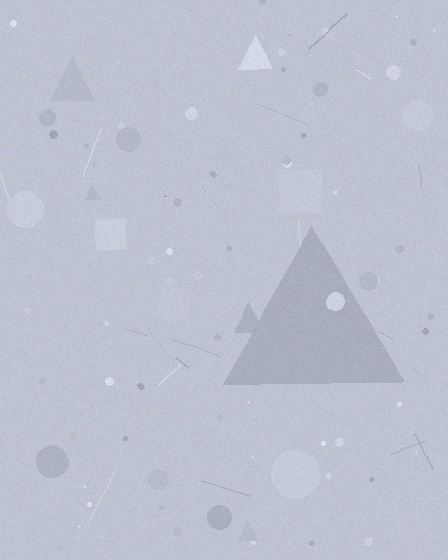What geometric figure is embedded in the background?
A triangle is embedded in the background.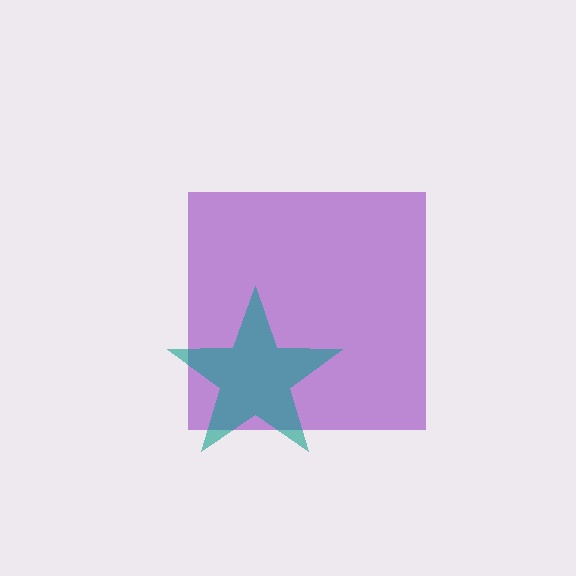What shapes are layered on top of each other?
The layered shapes are: a purple square, a teal star.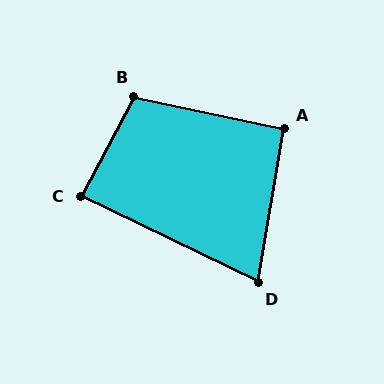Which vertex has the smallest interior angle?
D, at approximately 74 degrees.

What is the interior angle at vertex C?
Approximately 88 degrees (approximately right).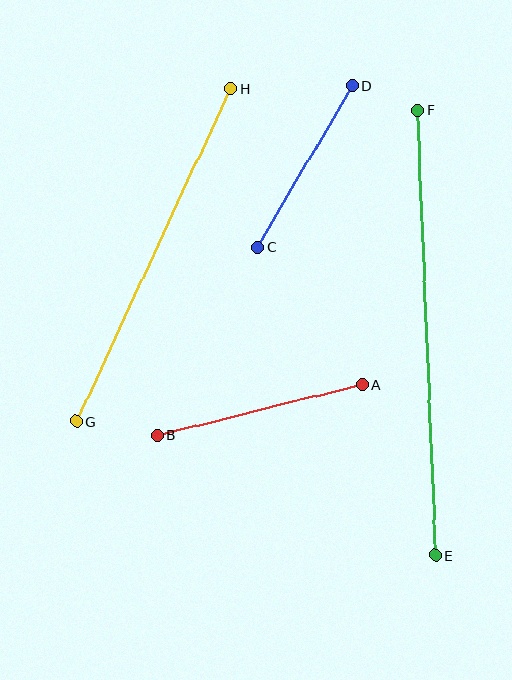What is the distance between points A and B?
The distance is approximately 211 pixels.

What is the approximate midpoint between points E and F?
The midpoint is at approximately (426, 333) pixels.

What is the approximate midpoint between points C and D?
The midpoint is at approximately (305, 166) pixels.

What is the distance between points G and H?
The distance is approximately 367 pixels.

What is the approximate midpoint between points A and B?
The midpoint is at approximately (260, 410) pixels.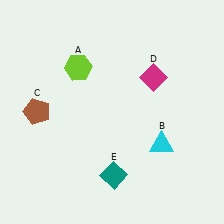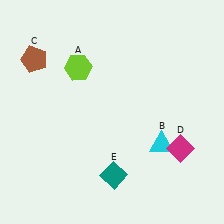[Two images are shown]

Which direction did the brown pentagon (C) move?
The brown pentagon (C) moved up.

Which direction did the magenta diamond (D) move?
The magenta diamond (D) moved down.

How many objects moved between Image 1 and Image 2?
2 objects moved between the two images.